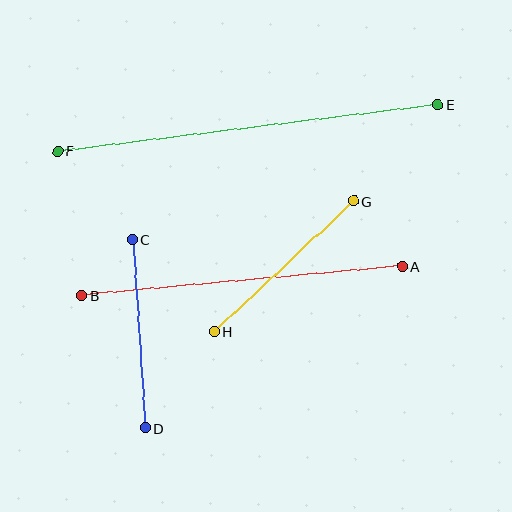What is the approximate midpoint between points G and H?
The midpoint is at approximately (284, 267) pixels.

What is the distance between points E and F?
The distance is approximately 383 pixels.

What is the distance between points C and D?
The distance is approximately 189 pixels.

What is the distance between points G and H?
The distance is approximately 191 pixels.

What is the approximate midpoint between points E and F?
The midpoint is at approximately (248, 128) pixels.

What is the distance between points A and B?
The distance is approximately 322 pixels.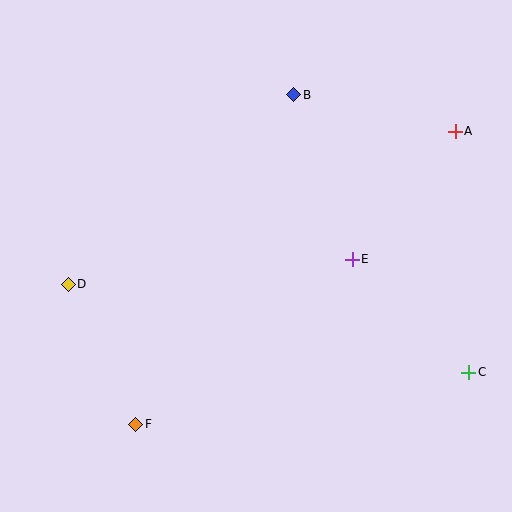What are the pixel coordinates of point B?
Point B is at (294, 95).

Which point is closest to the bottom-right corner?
Point C is closest to the bottom-right corner.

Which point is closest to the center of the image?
Point E at (352, 259) is closest to the center.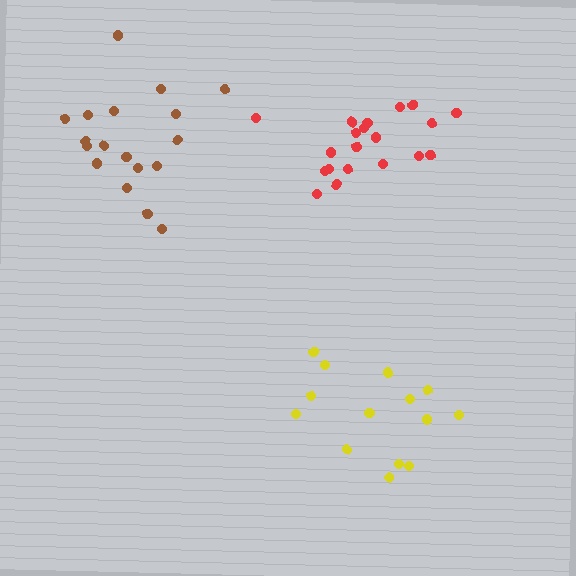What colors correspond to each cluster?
The clusters are colored: yellow, red, brown.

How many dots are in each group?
Group 1: 14 dots, Group 2: 20 dots, Group 3: 18 dots (52 total).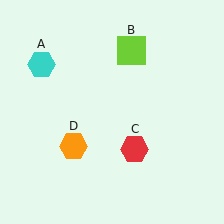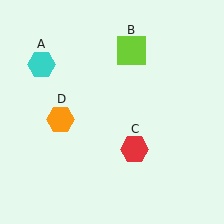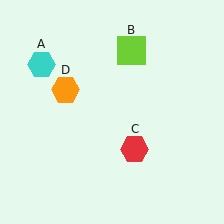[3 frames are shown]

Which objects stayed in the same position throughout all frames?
Cyan hexagon (object A) and lime square (object B) and red hexagon (object C) remained stationary.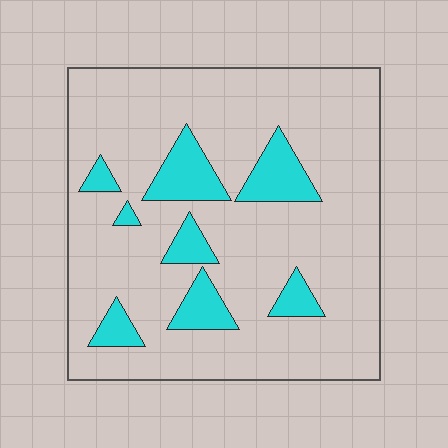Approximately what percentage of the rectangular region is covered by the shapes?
Approximately 15%.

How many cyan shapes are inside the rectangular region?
8.